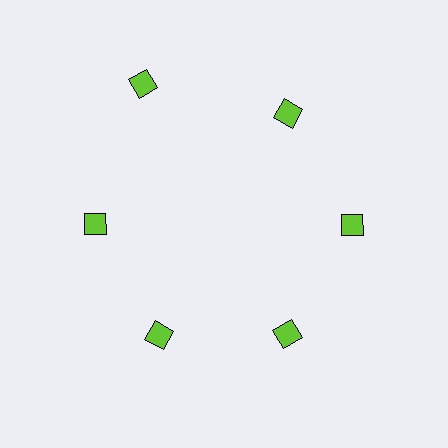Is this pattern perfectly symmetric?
No. The 6 lime diamonds are arranged in a ring, but one element near the 11 o'clock position is pushed outward from the center, breaking the 6-fold rotational symmetry.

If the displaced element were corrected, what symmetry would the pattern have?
It would have 6-fold rotational symmetry — the pattern would map onto itself every 60 degrees.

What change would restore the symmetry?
The symmetry would be restored by moving it inward, back onto the ring so that all 6 diamonds sit at equal angles and equal distance from the center.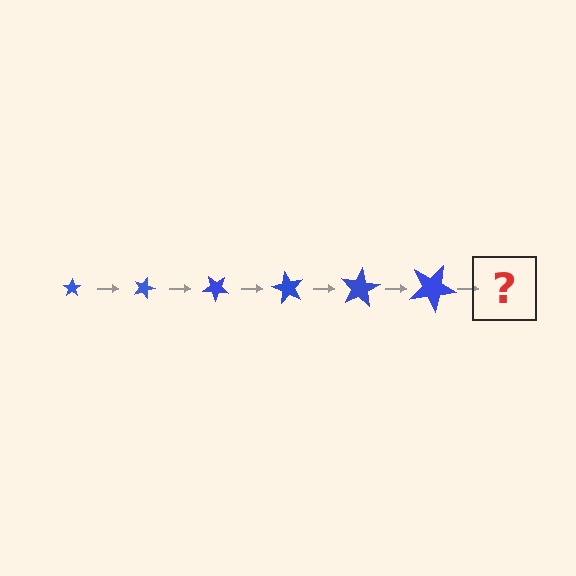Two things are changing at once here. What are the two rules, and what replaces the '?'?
The two rules are that the star grows larger each step and it rotates 20 degrees each step. The '?' should be a star, larger than the previous one and rotated 120 degrees from the start.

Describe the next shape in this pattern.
It should be a star, larger than the previous one and rotated 120 degrees from the start.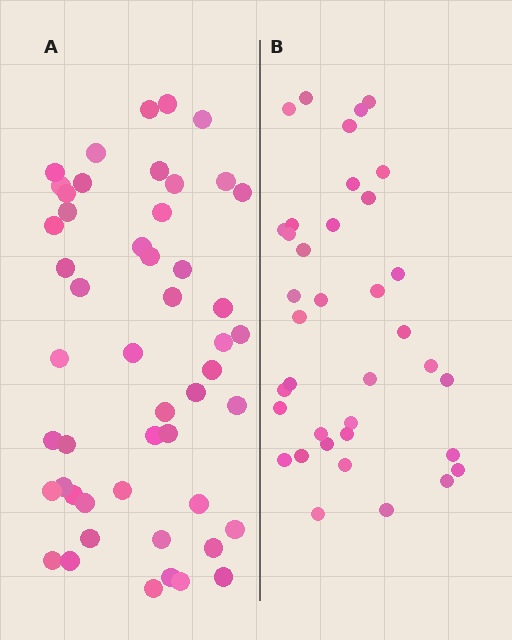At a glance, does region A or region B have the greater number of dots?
Region A (the left region) has more dots.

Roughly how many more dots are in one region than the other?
Region A has approximately 15 more dots than region B.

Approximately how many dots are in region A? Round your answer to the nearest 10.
About 50 dots.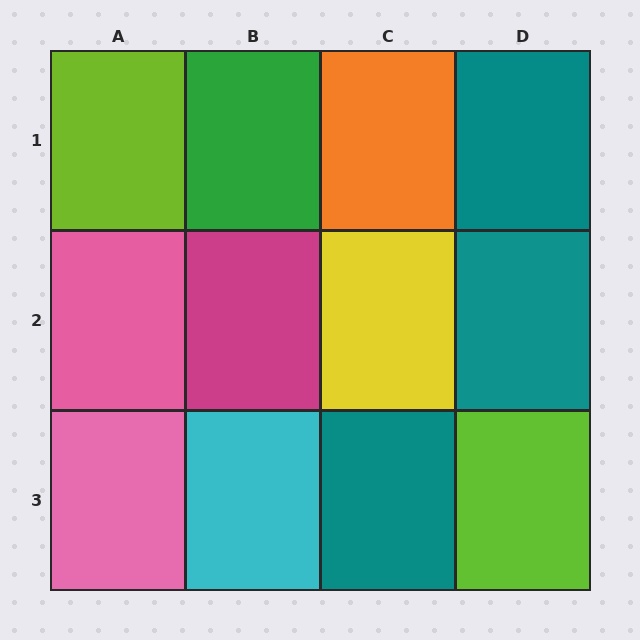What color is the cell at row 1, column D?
Teal.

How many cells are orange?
1 cell is orange.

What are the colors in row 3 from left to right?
Pink, cyan, teal, lime.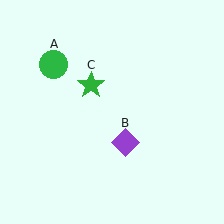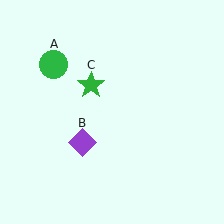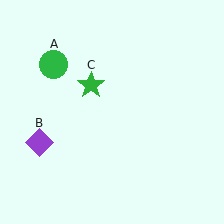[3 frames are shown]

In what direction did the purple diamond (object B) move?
The purple diamond (object B) moved left.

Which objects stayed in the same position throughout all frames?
Green circle (object A) and green star (object C) remained stationary.